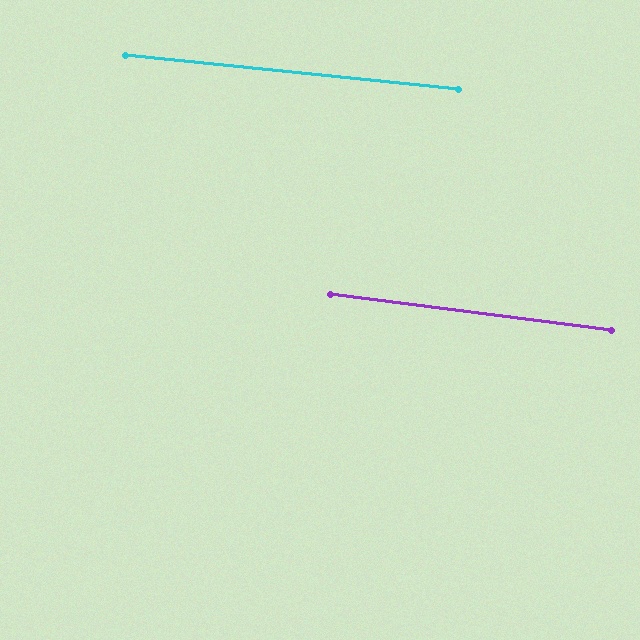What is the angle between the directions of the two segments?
Approximately 1 degree.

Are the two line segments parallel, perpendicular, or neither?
Parallel — their directions differ by only 1.5°.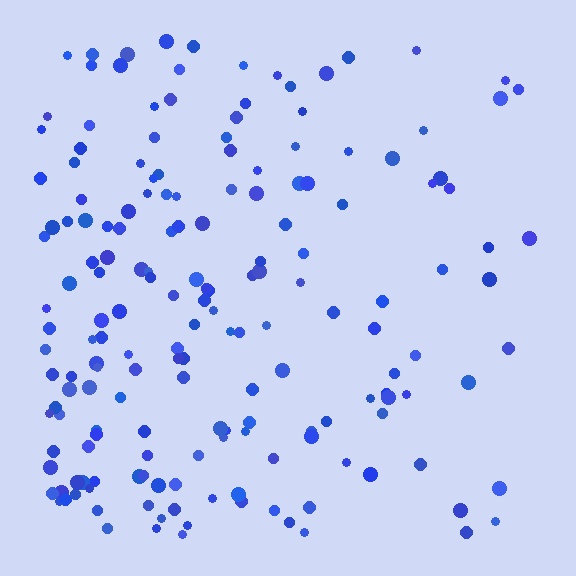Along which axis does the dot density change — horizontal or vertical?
Horizontal.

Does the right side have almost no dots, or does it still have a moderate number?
Still a moderate number, just noticeably fewer than the left.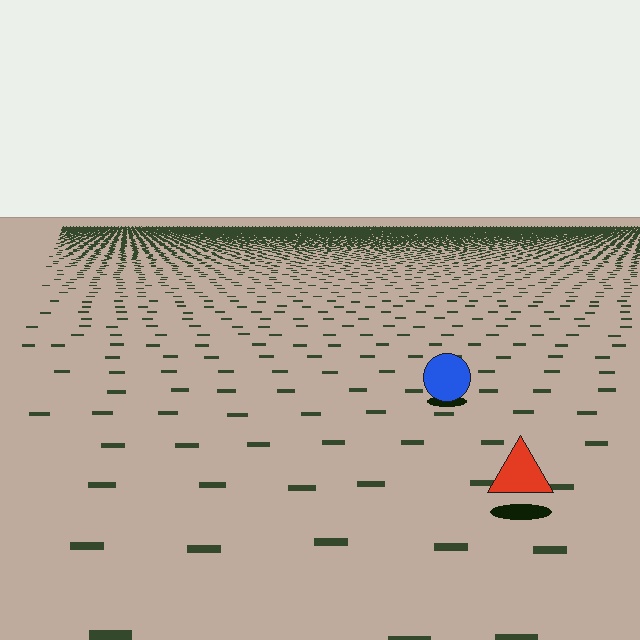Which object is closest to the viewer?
The red triangle is closest. The texture marks near it are larger and more spread out.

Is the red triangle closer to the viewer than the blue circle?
Yes. The red triangle is closer — you can tell from the texture gradient: the ground texture is coarser near it.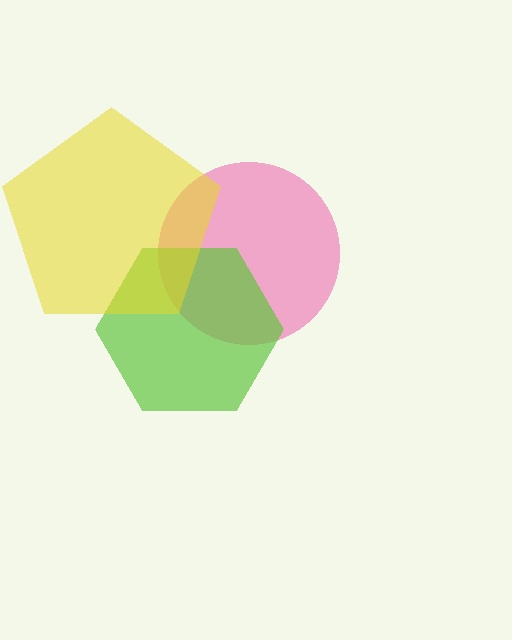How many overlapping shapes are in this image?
There are 3 overlapping shapes in the image.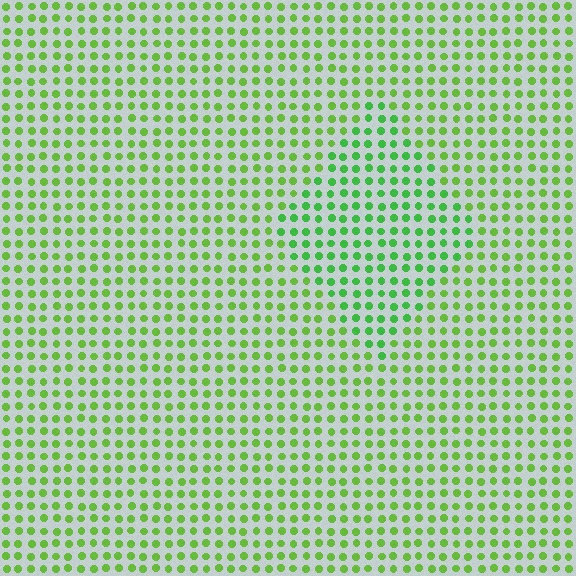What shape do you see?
I see a diamond.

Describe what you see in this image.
The image is filled with small lime elements in a uniform arrangement. A diamond-shaped region is visible where the elements are tinted to a slightly different hue, forming a subtle color boundary.